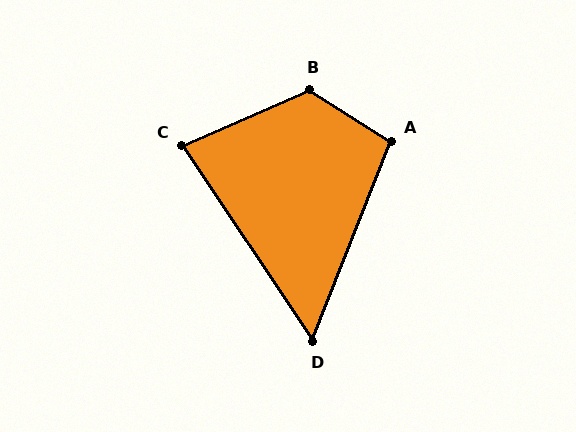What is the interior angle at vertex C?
Approximately 80 degrees (acute).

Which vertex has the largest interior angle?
B, at approximately 125 degrees.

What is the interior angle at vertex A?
Approximately 100 degrees (obtuse).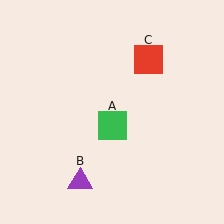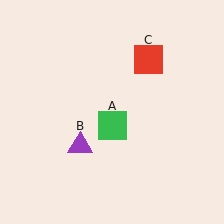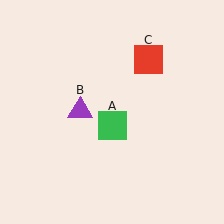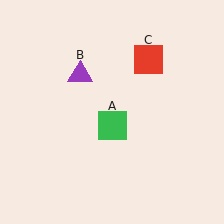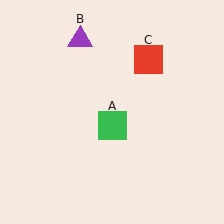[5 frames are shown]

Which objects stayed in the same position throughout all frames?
Green square (object A) and red square (object C) remained stationary.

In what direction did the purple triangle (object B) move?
The purple triangle (object B) moved up.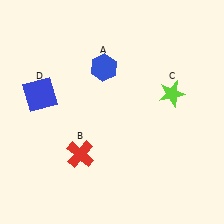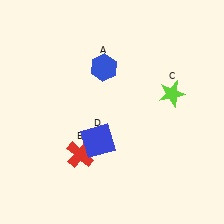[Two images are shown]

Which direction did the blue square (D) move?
The blue square (D) moved right.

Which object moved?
The blue square (D) moved right.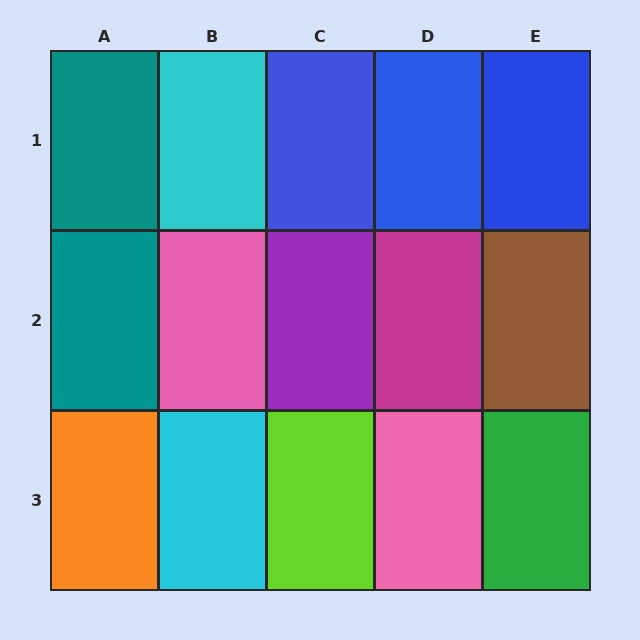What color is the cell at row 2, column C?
Purple.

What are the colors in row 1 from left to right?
Teal, cyan, blue, blue, blue.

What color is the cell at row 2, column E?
Brown.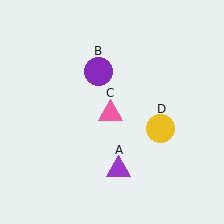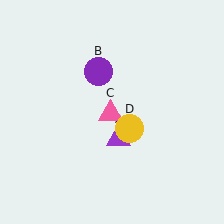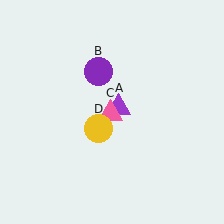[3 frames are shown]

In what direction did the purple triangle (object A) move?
The purple triangle (object A) moved up.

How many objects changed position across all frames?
2 objects changed position: purple triangle (object A), yellow circle (object D).